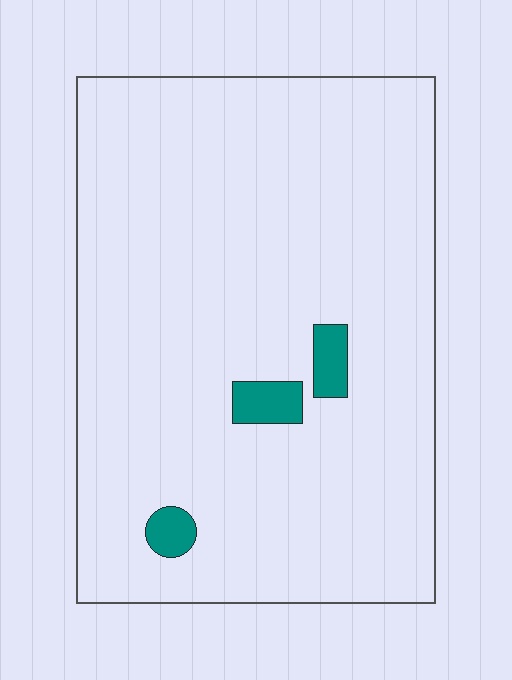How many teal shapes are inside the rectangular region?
3.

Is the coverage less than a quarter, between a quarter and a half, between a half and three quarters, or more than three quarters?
Less than a quarter.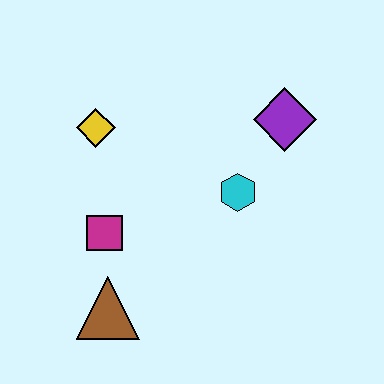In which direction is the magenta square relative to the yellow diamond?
The magenta square is below the yellow diamond.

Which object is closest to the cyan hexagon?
The purple diamond is closest to the cyan hexagon.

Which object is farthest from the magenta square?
The purple diamond is farthest from the magenta square.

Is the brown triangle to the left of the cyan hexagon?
Yes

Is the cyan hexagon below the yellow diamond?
Yes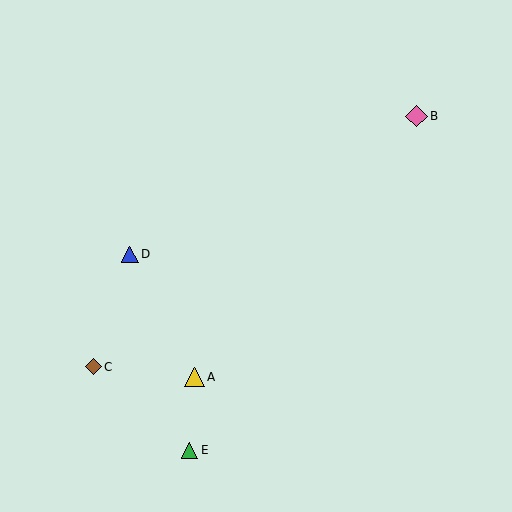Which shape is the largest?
The pink diamond (labeled B) is the largest.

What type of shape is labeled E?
Shape E is a green triangle.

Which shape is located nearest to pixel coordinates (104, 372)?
The brown diamond (labeled C) at (94, 367) is nearest to that location.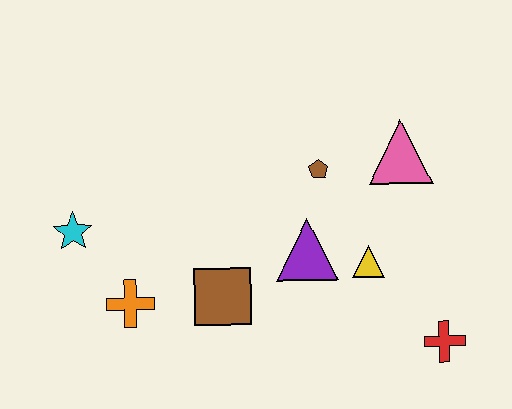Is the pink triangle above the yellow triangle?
Yes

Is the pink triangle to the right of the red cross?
No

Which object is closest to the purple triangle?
The yellow triangle is closest to the purple triangle.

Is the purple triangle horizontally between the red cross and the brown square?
Yes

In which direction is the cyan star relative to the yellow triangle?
The cyan star is to the left of the yellow triangle.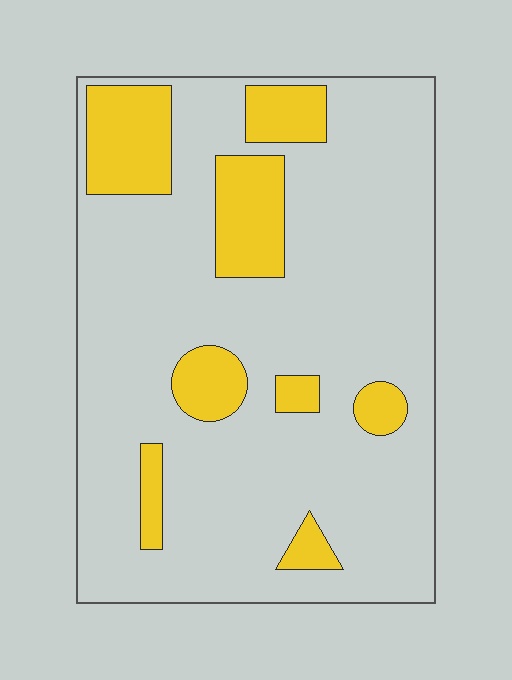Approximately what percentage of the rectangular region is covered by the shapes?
Approximately 20%.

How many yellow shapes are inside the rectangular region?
8.